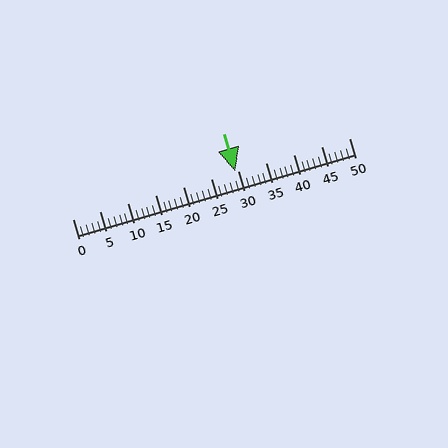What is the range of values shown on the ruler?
The ruler shows values from 0 to 50.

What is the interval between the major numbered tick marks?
The major tick marks are spaced 5 units apart.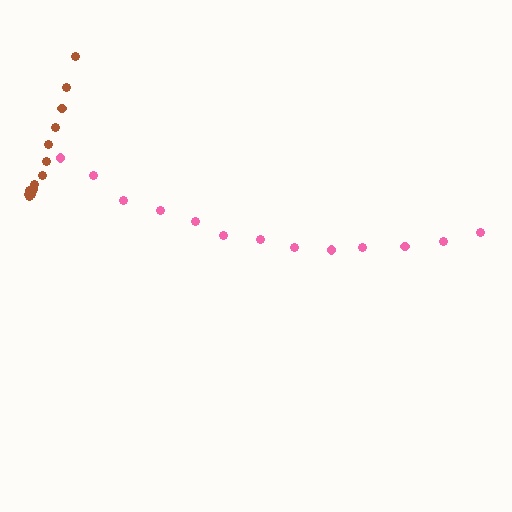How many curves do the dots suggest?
There are 2 distinct paths.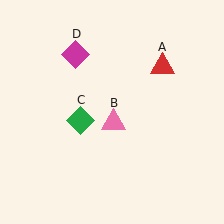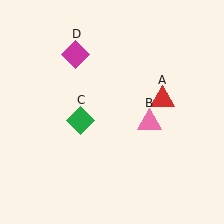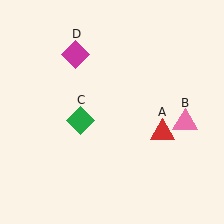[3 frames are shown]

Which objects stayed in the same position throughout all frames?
Green diamond (object C) and magenta diamond (object D) remained stationary.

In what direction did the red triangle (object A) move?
The red triangle (object A) moved down.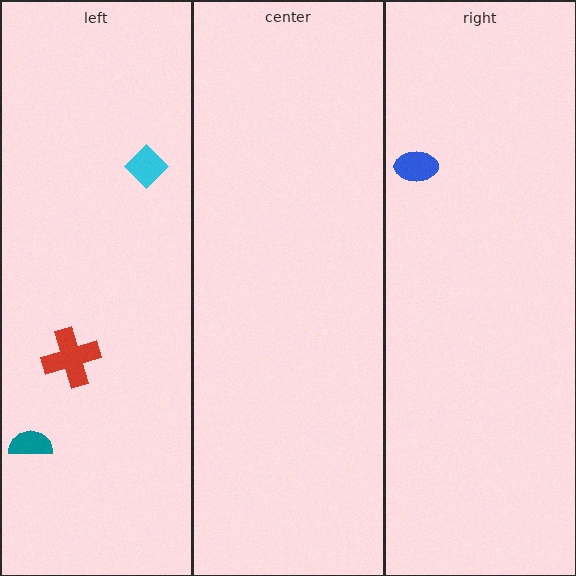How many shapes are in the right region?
1.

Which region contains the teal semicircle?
The left region.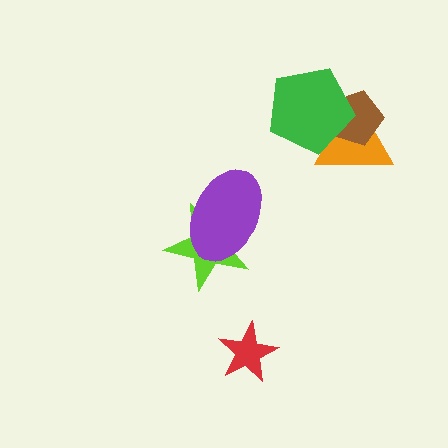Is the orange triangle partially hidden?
Yes, it is partially covered by another shape.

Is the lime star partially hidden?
Yes, it is partially covered by another shape.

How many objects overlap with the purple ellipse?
1 object overlaps with the purple ellipse.